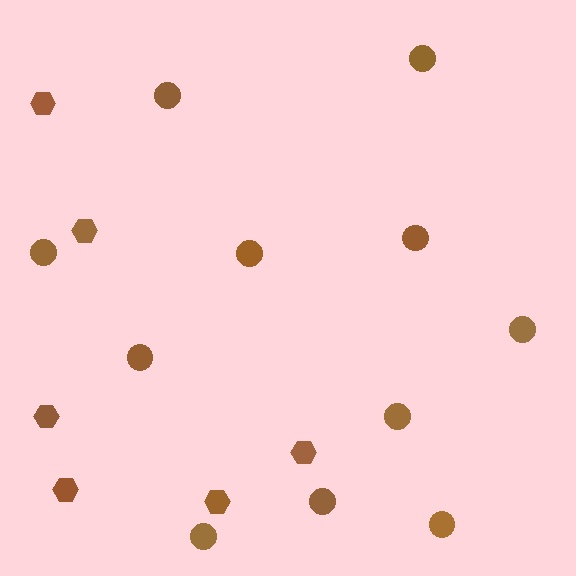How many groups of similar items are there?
There are 2 groups: one group of circles (11) and one group of hexagons (6).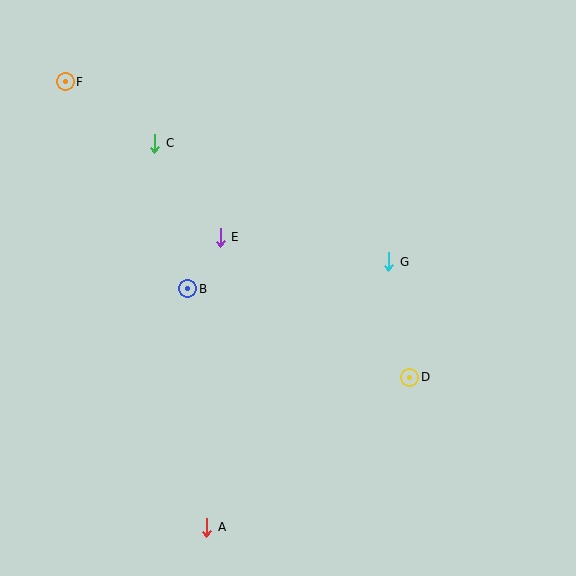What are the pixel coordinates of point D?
Point D is at (410, 377).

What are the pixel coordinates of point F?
Point F is at (65, 82).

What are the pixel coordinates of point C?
Point C is at (155, 143).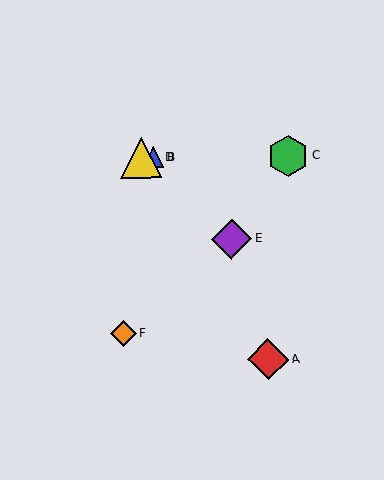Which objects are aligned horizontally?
Objects B, C, D are aligned horizontally.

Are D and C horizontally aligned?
Yes, both are at y≈158.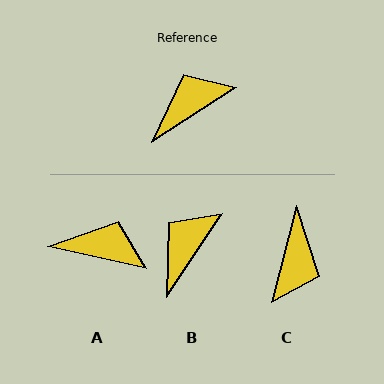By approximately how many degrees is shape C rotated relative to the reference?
Approximately 137 degrees clockwise.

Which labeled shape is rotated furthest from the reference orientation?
C, about 137 degrees away.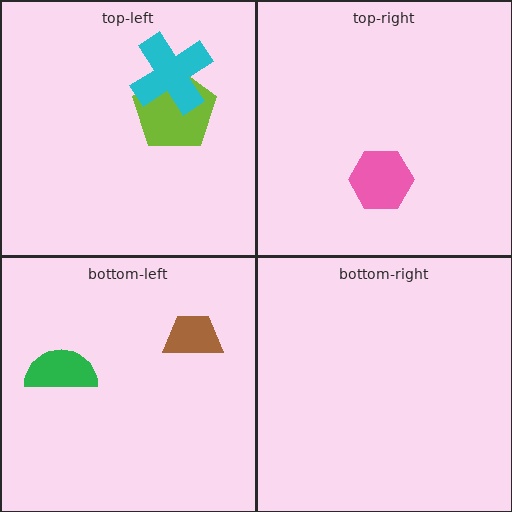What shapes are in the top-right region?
The pink hexagon.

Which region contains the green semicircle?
The bottom-left region.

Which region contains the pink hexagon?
The top-right region.